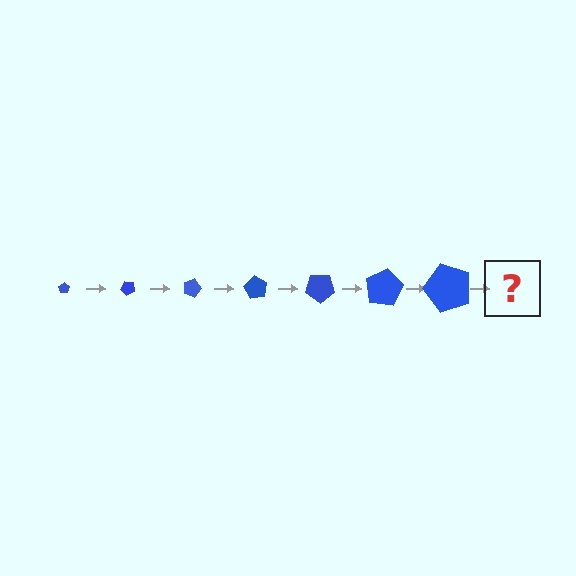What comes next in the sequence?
The next element should be a pentagon, larger than the previous one and rotated 315 degrees from the start.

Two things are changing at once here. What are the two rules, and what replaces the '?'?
The two rules are that the pentagon grows larger each step and it rotates 45 degrees each step. The '?' should be a pentagon, larger than the previous one and rotated 315 degrees from the start.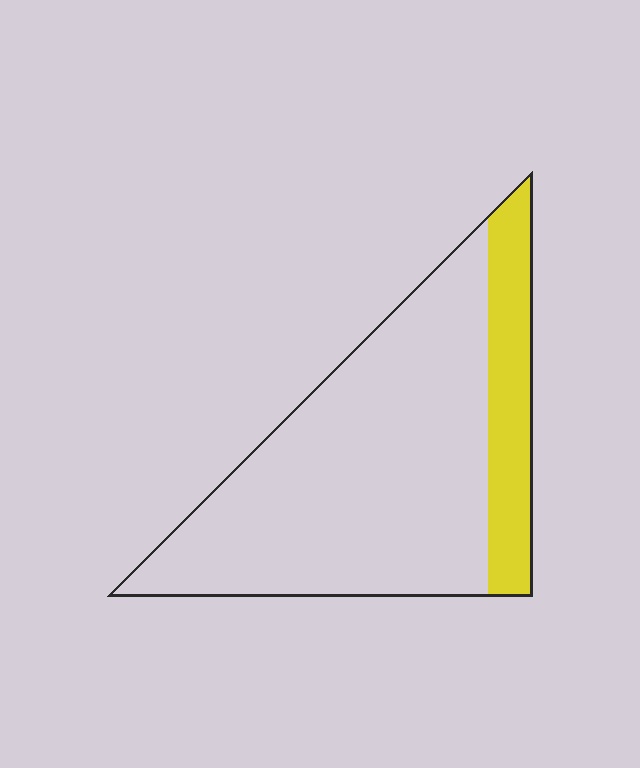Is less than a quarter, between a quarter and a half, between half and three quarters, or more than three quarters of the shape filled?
Less than a quarter.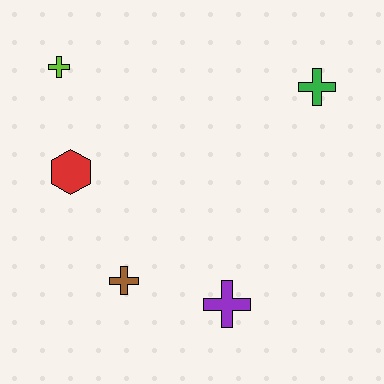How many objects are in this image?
There are 5 objects.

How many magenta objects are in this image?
There are no magenta objects.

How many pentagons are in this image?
There are no pentagons.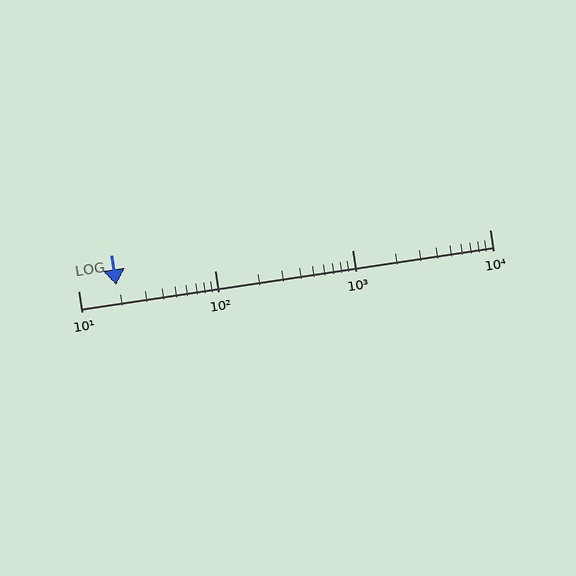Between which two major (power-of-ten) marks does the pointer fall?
The pointer is between 10 and 100.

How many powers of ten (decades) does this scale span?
The scale spans 3 decades, from 10 to 10000.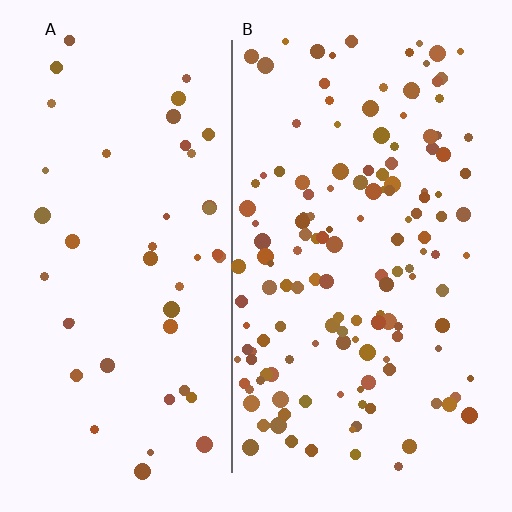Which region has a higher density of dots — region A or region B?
B (the right).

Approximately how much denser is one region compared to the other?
Approximately 3.1× — region B over region A.